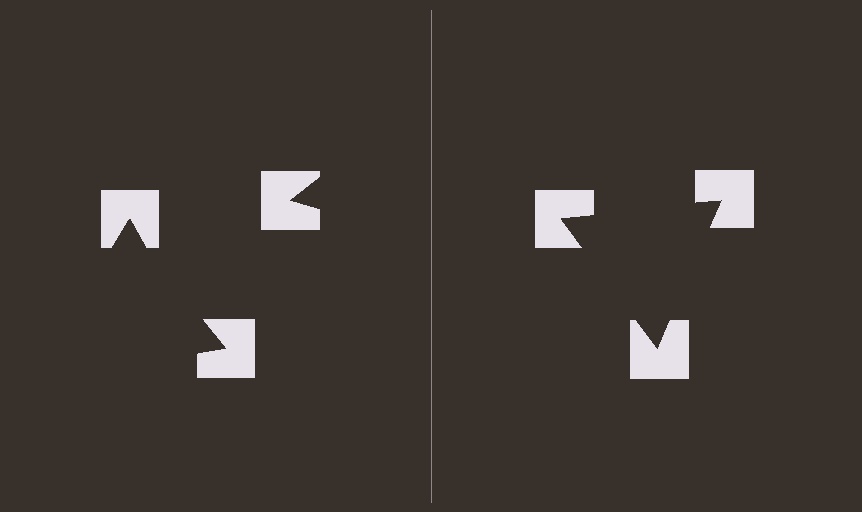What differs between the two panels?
The notched squares are positioned identically on both sides; only the wedge orientations differ. On the right they align to a triangle; on the left they are misaligned.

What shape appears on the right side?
An illusory triangle.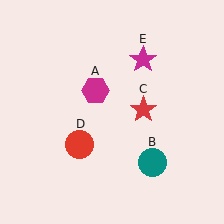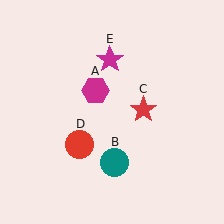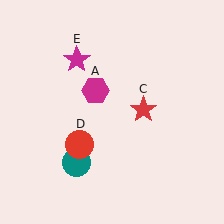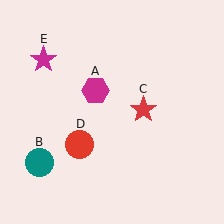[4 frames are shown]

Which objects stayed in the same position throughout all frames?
Magenta hexagon (object A) and red star (object C) and red circle (object D) remained stationary.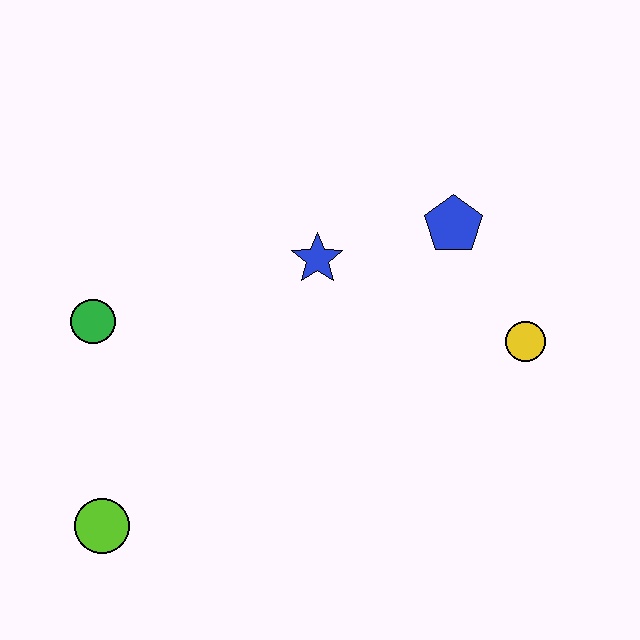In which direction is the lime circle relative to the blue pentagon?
The lime circle is to the left of the blue pentagon.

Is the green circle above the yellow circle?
Yes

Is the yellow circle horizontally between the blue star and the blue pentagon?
No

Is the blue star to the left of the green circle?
No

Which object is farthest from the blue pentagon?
The lime circle is farthest from the blue pentagon.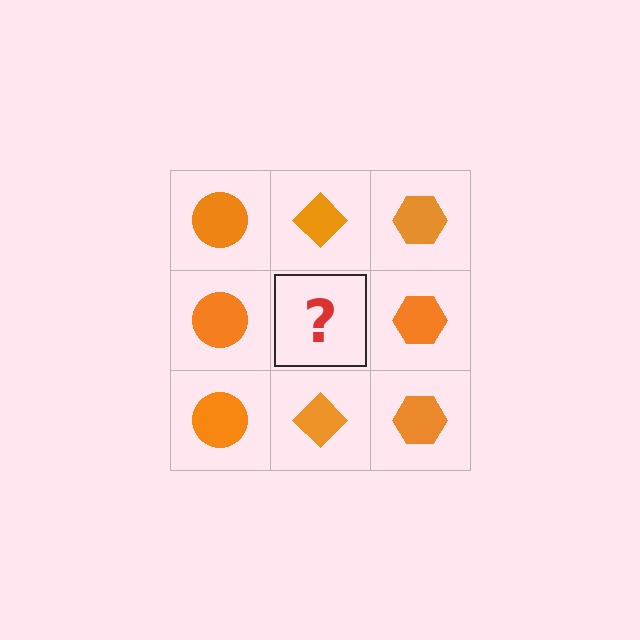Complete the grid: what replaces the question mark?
The question mark should be replaced with an orange diamond.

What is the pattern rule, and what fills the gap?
The rule is that each column has a consistent shape. The gap should be filled with an orange diamond.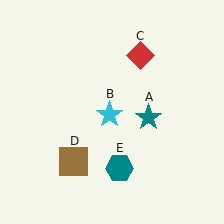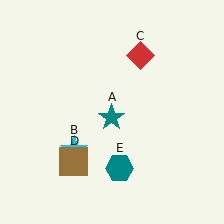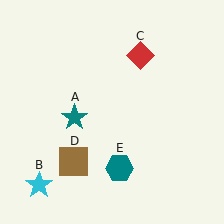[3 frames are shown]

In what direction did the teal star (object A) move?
The teal star (object A) moved left.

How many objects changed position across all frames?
2 objects changed position: teal star (object A), cyan star (object B).